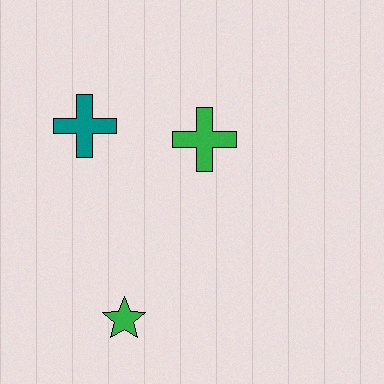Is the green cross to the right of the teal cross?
Yes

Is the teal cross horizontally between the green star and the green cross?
No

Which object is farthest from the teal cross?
The green star is farthest from the teal cross.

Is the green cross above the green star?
Yes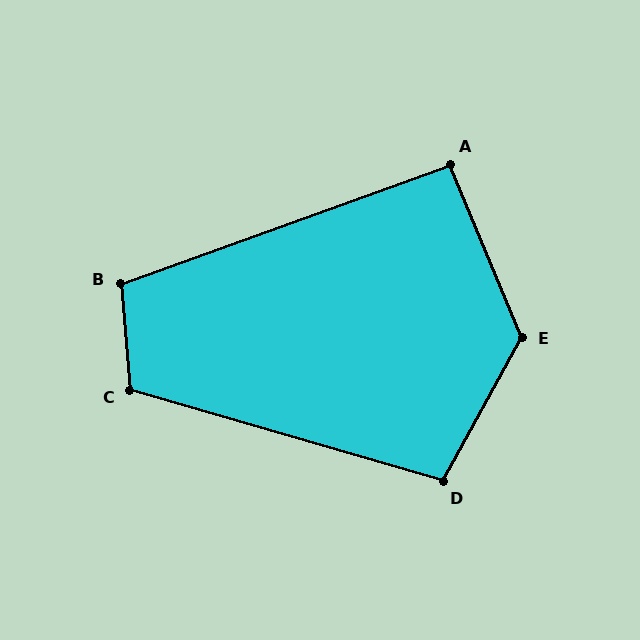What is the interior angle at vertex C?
Approximately 111 degrees (obtuse).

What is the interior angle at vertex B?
Approximately 105 degrees (obtuse).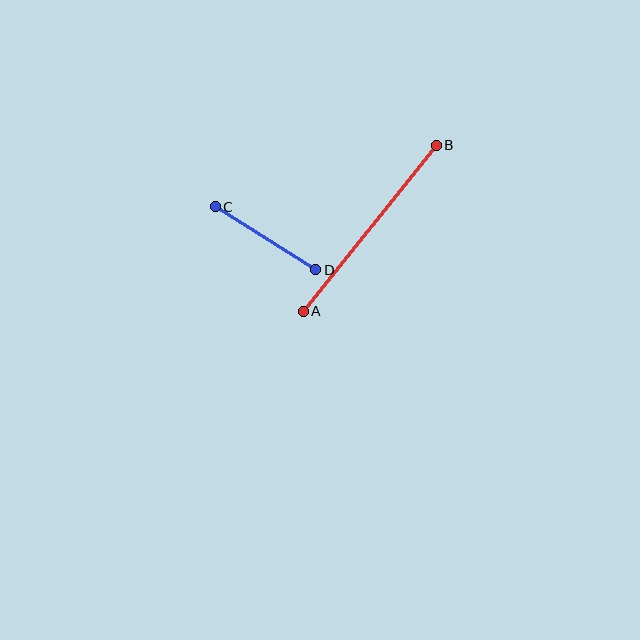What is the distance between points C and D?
The distance is approximately 118 pixels.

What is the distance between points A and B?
The distance is approximately 213 pixels.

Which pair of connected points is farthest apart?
Points A and B are farthest apart.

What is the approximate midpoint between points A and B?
The midpoint is at approximately (370, 228) pixels.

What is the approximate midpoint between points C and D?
The midpoint is at approximately (266, 238) pixels.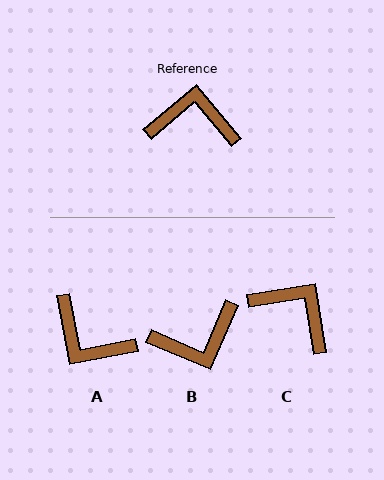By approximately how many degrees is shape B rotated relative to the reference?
Approximately 153 degrees clockwise.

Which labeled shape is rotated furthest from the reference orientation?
B, about 153 degrees away.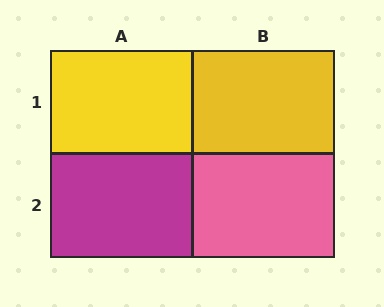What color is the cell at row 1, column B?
Yellow.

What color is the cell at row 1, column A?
Yellow.